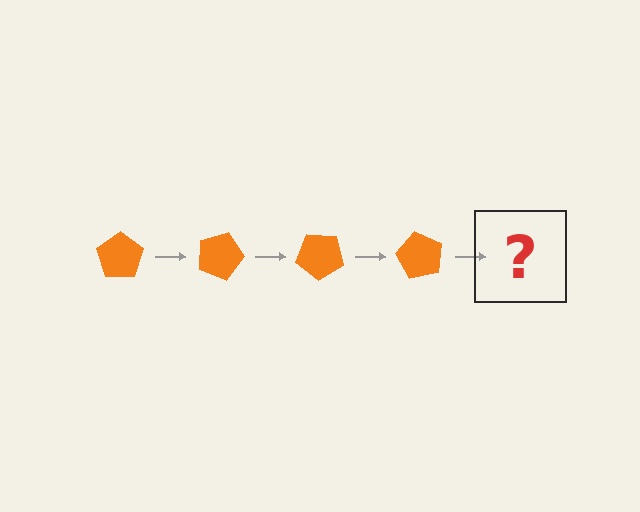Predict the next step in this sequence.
The next step is an orange pentagon rotated 80 degrees.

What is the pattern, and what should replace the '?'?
The pattern is that the pentagon rotates 20 degrees each step. The '?' should be an orange pentagon rotated 80 degrees.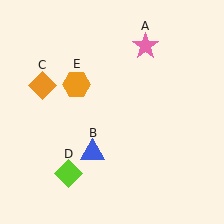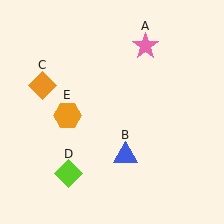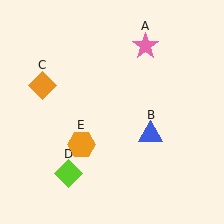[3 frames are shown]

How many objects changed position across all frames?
2 objects changed position: blue triangle (object B), orange hexagon (object E).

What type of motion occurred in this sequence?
The blue triangle (object B), orange hexagon (object E) rotated counterclockwise around the center of the scene.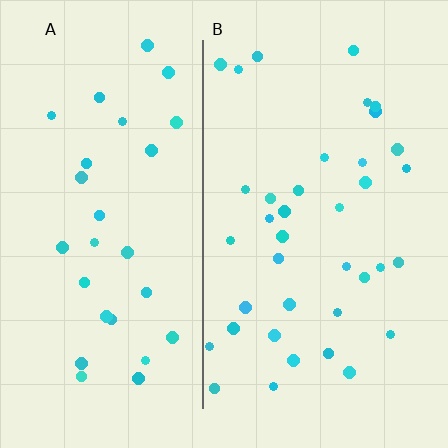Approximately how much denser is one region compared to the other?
Approximately 1.3× — region B over region A.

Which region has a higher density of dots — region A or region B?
B (the right).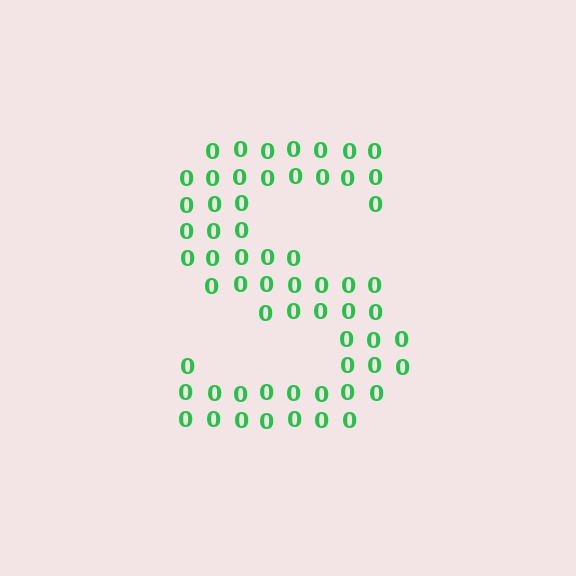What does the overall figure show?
The overall figure shows the letter S.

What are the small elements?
The small elements are digit 0's.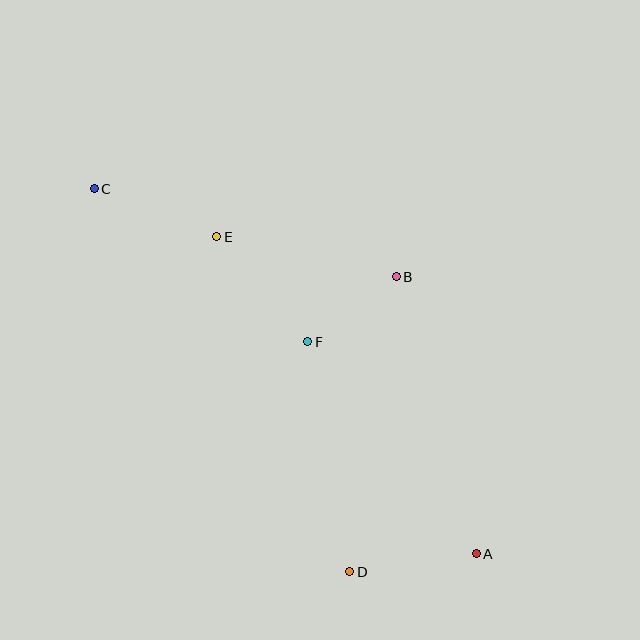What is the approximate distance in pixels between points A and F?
The distance between A and F is approximately 271 pixels.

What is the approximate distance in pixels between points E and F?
The distance between E and F is approximately 139 pixels.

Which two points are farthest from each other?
Points A and C are farthest from each other.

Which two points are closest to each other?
Points B and F are closest to each other.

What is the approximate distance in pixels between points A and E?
The distance between A and E is approximately 410 pixels.